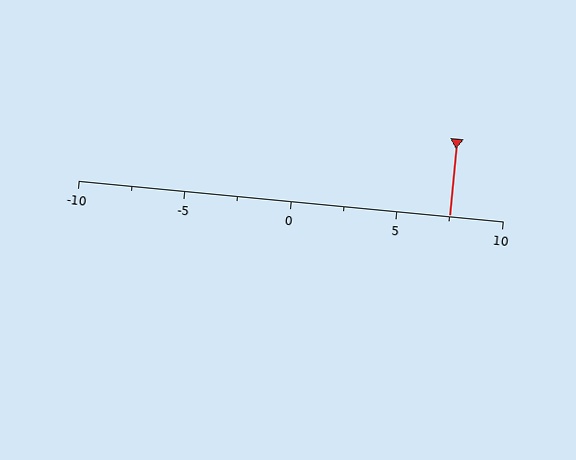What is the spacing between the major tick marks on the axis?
The major ticks are spaced 5 apart.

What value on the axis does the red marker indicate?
The marker indicates approximately 7.5.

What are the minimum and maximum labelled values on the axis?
The axis runs from -10 to 10.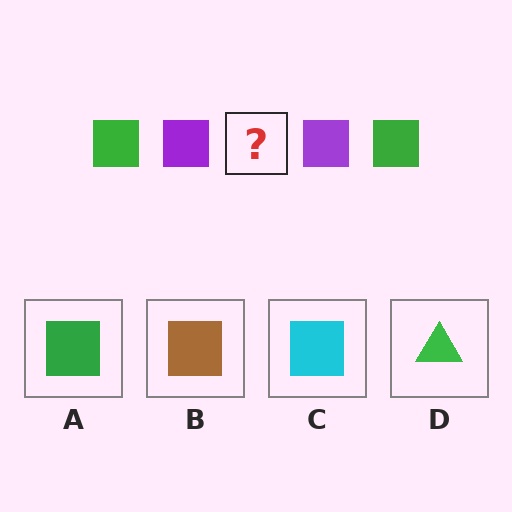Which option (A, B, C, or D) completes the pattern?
A.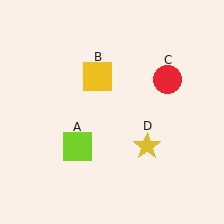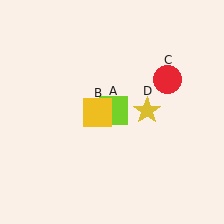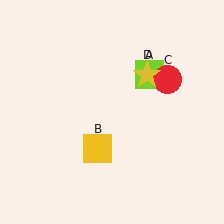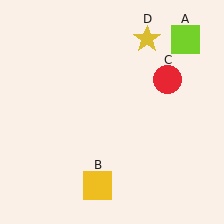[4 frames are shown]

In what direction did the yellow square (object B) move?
The yellow square (object B) moved down.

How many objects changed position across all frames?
3 objects changed position: lime square (object A), yellow square (object B), yellow star (object D).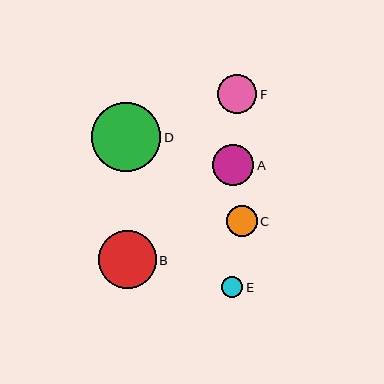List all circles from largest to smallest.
From largest to smallest: D, B, A, F, C, E.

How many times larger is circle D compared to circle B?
Circle D is approximately 1.2 times the size of circle B.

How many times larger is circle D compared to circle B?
Circle D is approximately 1.2 times the size of circle B.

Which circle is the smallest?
Circle E is the smallest with a size of approximately 21 pixels.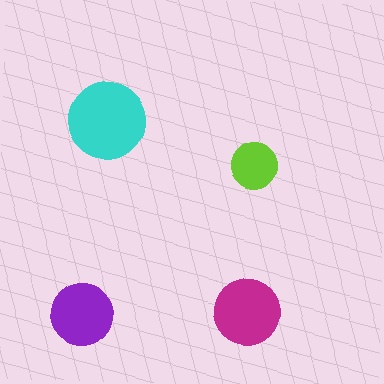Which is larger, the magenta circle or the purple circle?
The magenta one.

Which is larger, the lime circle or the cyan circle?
The cyan one.